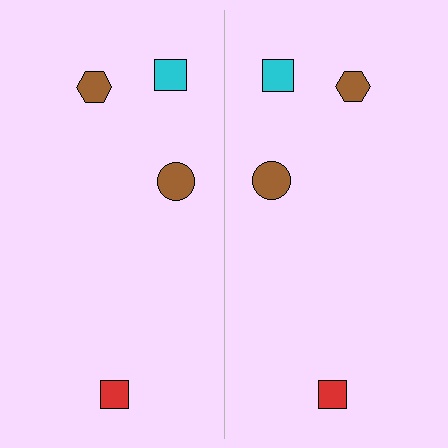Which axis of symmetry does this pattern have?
The pattern has a vertical axis of symmetry running through the center of the image.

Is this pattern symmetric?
Yes, this pattern has bilateral (reflection) symmetry.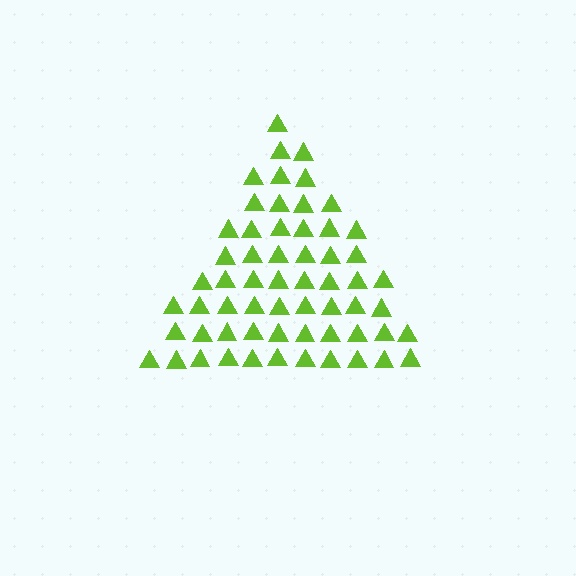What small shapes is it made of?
It is made of small triangles.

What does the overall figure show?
The overall figure shows a triangle.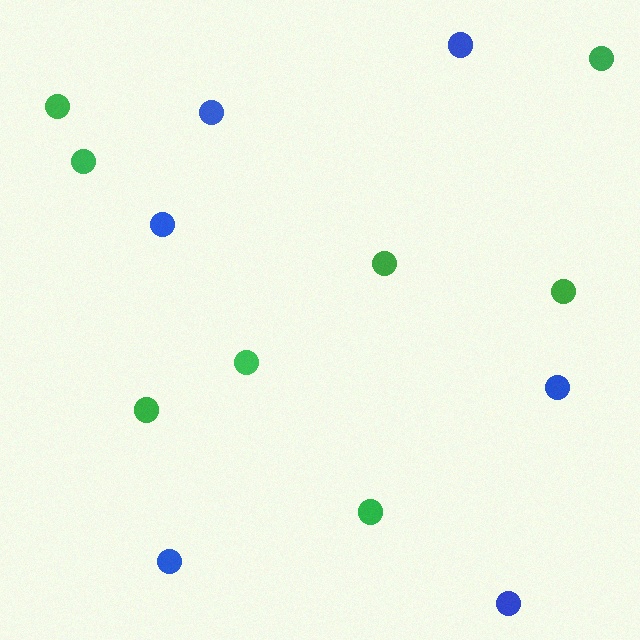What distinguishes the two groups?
There are 2 groups: one group of green circles (8) and one group of blue circles (6).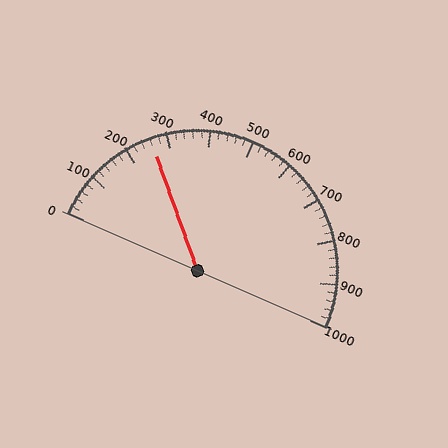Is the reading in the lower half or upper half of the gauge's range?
The reading is in the lower half of the range (0 to 1000).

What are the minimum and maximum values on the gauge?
The gauge ranges from 0 to 1000.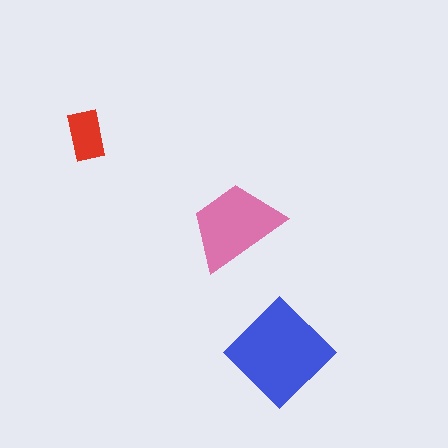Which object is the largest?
The blue diamond.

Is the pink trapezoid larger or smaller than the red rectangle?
Larger.